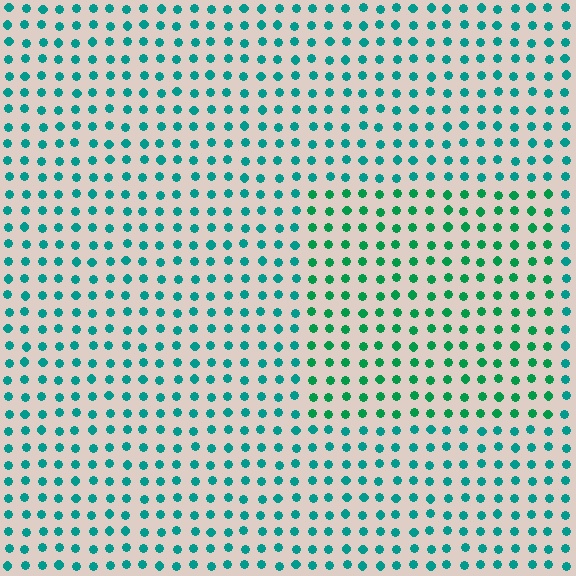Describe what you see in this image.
The image is filled with small teal elements in a uniform arrangement. A rectangle-shaped region is visible where the elements are tinted to a slightly different hue, forming a subtle color boundary.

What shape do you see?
I see a rectangle.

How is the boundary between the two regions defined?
The boundary is defined purely by a slight shift in hue (about 28 degrees). Spacing, size, and orientation are identical on both sides.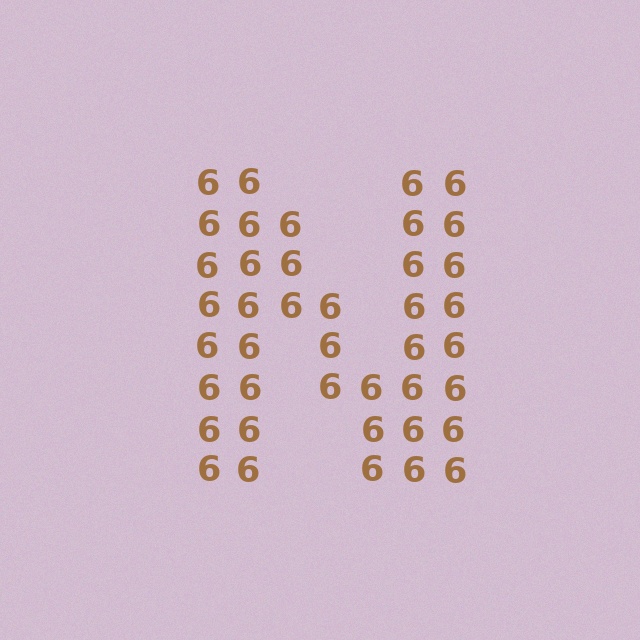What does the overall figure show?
The overall figure shows the letter N.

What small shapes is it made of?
It is made of small digit 6's.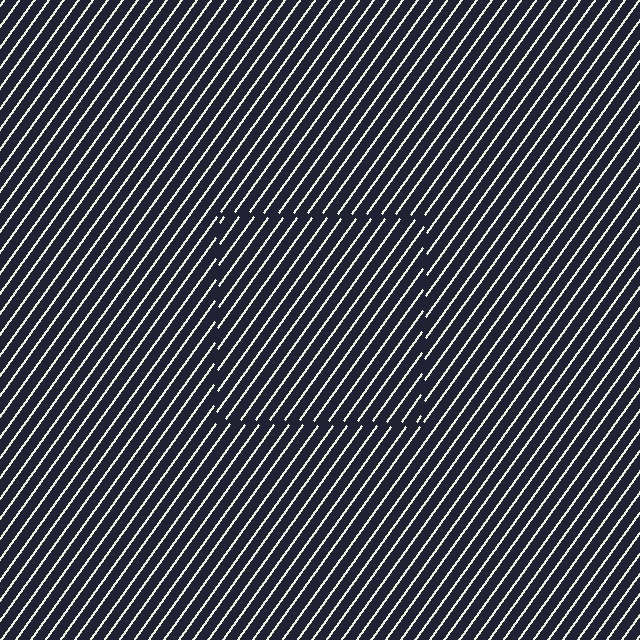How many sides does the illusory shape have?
4 sides — the line-ends trace a square.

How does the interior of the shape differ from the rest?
The interior of the shape contains the same grating, shifted by half a period — the contour is defined by the phase discontinuity where line-ends from the inner and outer gratings abut.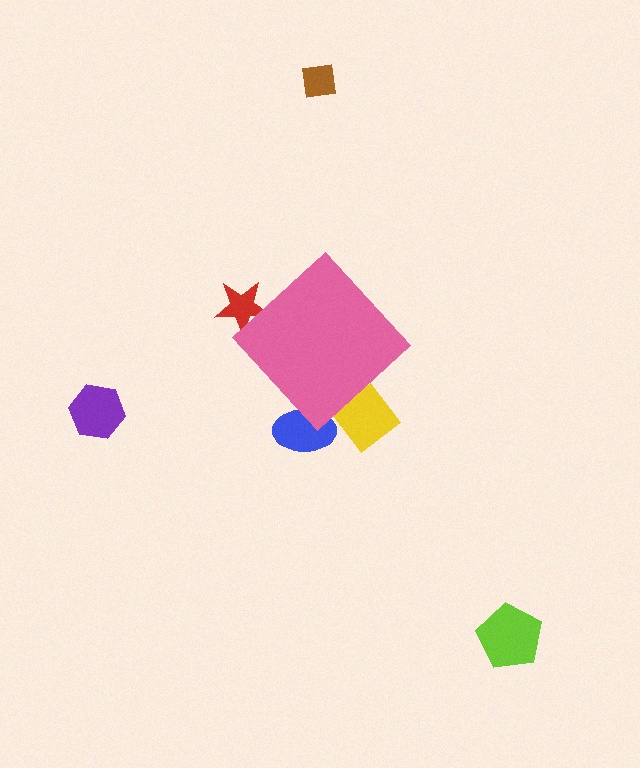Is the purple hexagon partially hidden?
No, the purple hexagon is fully visible.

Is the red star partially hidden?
Yes, the red star is partially hidden behind the pink diamond.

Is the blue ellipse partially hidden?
Yes, the blue ellipse is partially hidden behind the pink diamond.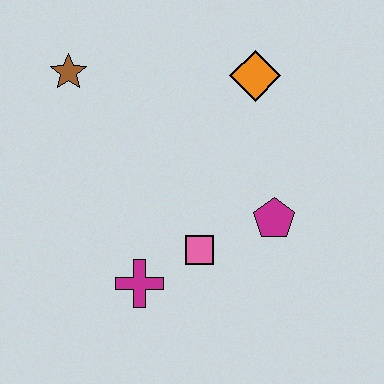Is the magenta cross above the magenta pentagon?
No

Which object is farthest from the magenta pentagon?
The brown star is farthest from the magenta pentagon.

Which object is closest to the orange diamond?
The magenta pentagon is closest to the orange diamond.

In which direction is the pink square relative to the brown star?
The pink square is below the brown star.